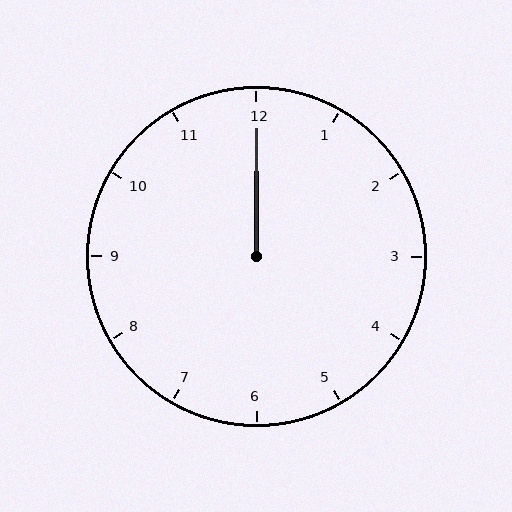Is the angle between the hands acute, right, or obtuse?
It is acute.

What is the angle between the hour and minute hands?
Approximately 0 degrees.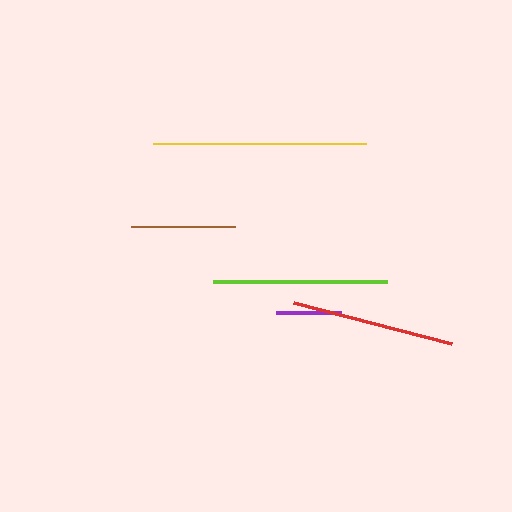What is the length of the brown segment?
The brown segment is approximately 105 pixels long.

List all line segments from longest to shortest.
From longest to shortest: yellow, lime, red, brown, purple.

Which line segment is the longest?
The yellow line is the longest at approximately 213 pixels.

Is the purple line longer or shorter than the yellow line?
The yellow line is longer than the purple line.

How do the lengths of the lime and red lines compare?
The lime and red lines are approximately the same length.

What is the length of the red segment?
The red segment is approximately 164 pixels long.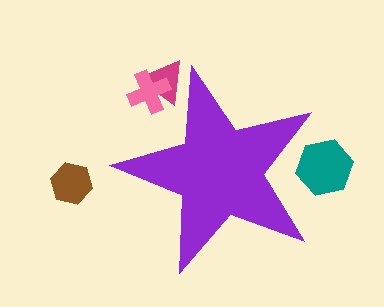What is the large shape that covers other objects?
A purple star.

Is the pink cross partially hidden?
Yes, the pink cross is partially hidden behind the purple star.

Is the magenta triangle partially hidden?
Yes, the magenta triangle is partially hidden behind the purple star.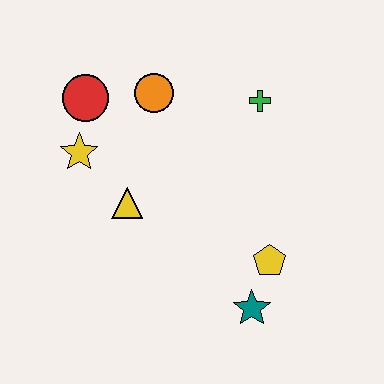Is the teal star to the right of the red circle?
Yes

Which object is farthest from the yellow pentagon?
The red circle is farthest from the yellow pentagon.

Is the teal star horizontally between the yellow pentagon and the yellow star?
Yes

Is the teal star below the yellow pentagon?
Yes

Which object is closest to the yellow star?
The red circle is closest to the yellow star.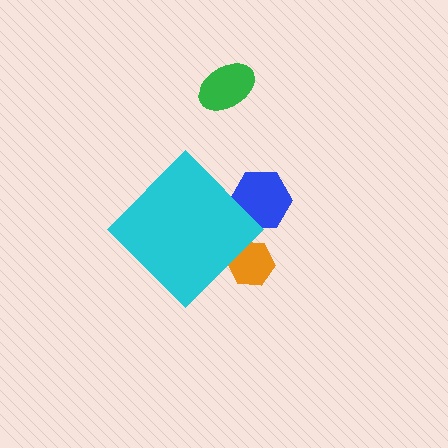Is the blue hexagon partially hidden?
Yes, the blue hexagon is partially hidden behind the cyan diamond.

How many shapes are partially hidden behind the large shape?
2 shapes are partially hidden.